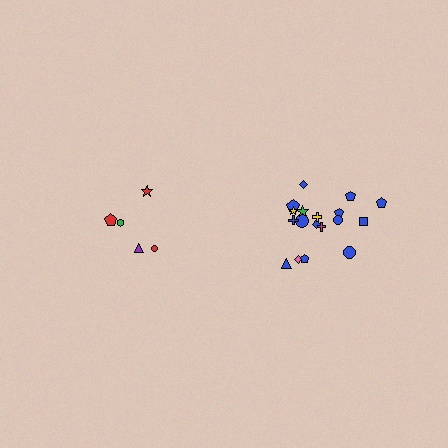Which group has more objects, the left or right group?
The right group.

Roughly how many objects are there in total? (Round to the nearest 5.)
Roughly 25 objects in total.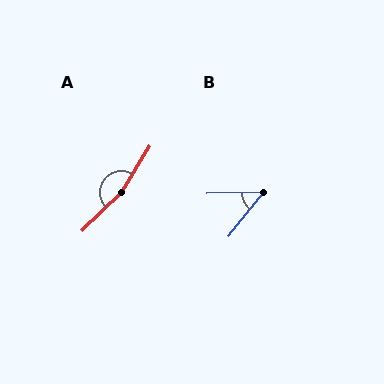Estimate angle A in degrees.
Approximately 166 degrees.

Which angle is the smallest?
B, at approximately 50 degrees.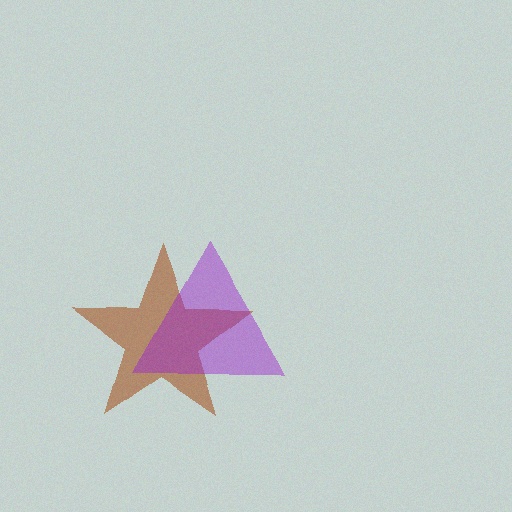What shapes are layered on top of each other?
The layered shapes are: a brown star, a purple triangle.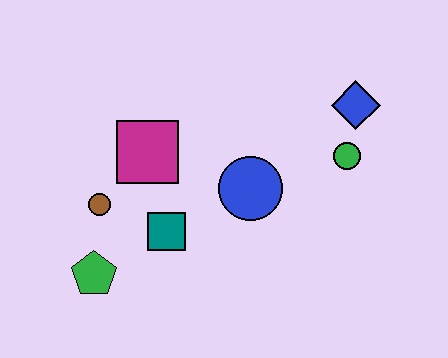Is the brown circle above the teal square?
Yes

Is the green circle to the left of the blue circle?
No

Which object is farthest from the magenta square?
The blue diamond is farthest from the magenta square.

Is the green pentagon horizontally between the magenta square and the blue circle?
No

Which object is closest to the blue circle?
The teal square is closest to the blue circle.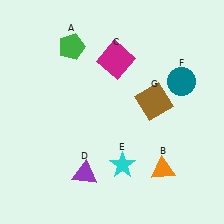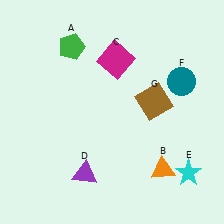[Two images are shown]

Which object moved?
The cyan star (E) moved right.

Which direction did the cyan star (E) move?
The cyan star (E) moved right.